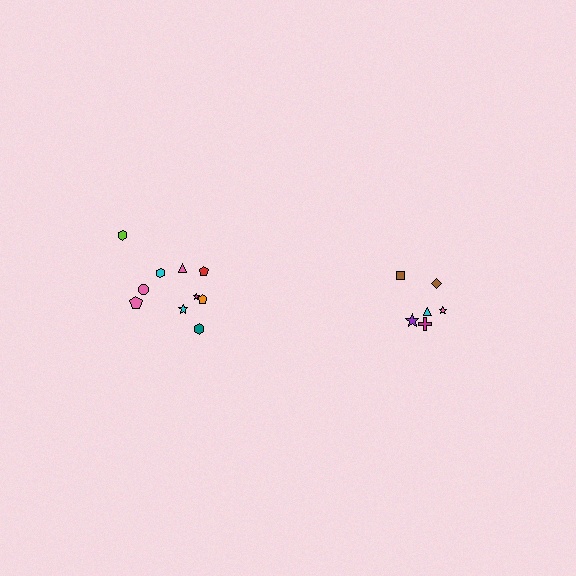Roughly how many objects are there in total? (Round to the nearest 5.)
Roughly 15 objects in total.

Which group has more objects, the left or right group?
The left group.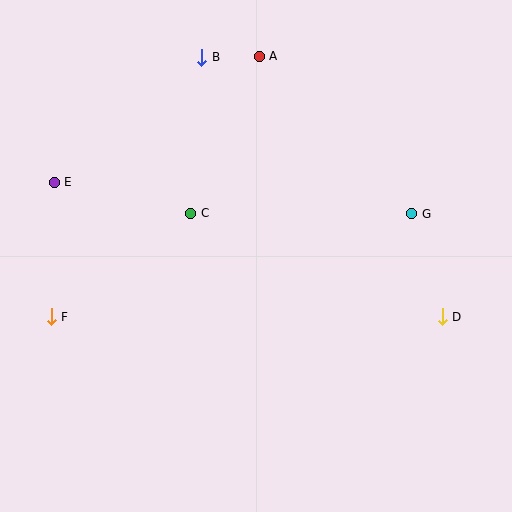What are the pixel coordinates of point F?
Point F is at (51, 317).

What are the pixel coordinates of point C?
Point C is at (191, 213).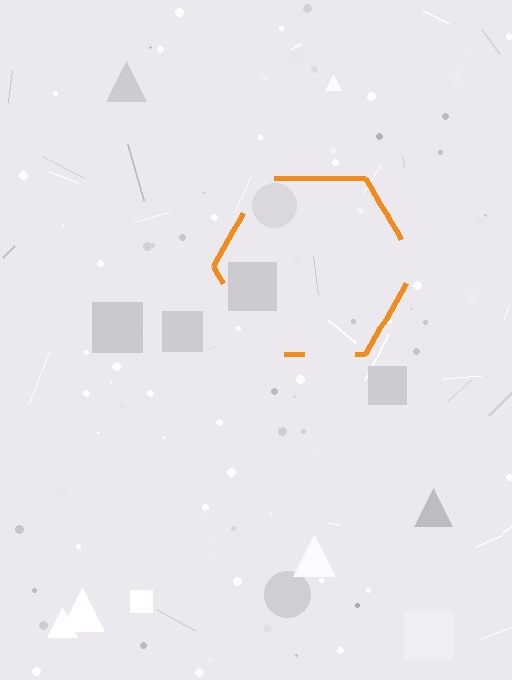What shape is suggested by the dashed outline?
The dashed outline suggests a hexagon.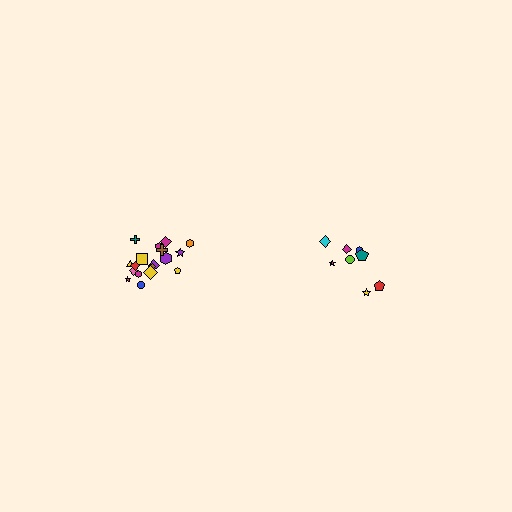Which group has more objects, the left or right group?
The left group.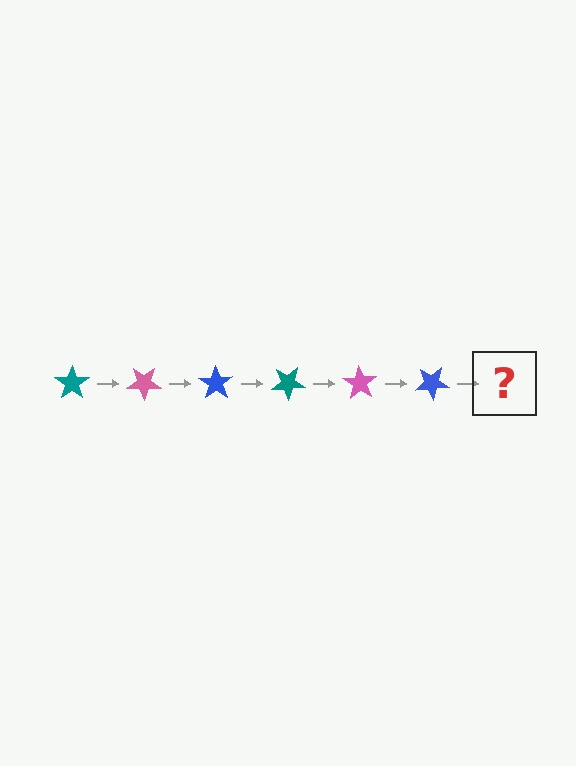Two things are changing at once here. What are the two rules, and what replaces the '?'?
The two rules are that it rotates 35 degrees each step and the color cycles through teal, pink, and blue. The '?' should be a teal star, rotated 210 degrees from the start.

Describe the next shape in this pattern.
It should be a teal star, rotated 210 degrees from the start.